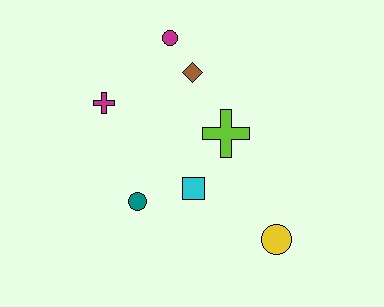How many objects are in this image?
There are 7 objects.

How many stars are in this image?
There are no stars.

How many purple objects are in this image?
There are no purple objects.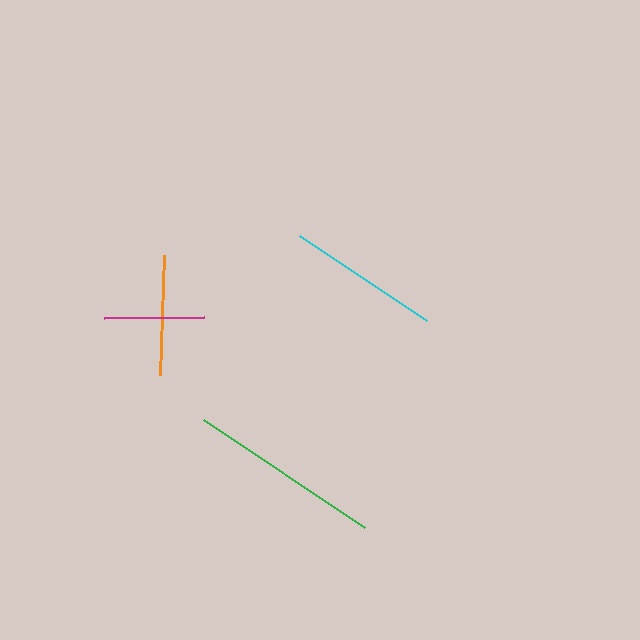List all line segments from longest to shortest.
From longest to shortest: green, cyan, orange, magenta.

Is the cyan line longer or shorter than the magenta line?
The cyan line is longer than the magenta line.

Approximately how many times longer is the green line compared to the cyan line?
The green line is approximately 1.3 times the length of the cyan line.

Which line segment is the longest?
The green line is the longest at approximately 195 pixels.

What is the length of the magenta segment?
The magenta segment is approximately 100 pixels long.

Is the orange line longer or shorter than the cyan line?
The cyan line is longer than the orange line.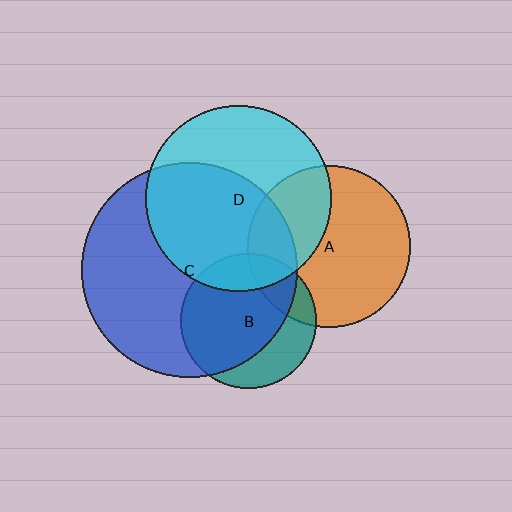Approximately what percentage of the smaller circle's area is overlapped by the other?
Approximately 20%.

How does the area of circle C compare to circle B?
Approximately 2.5 times.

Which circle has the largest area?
Circle C (blue).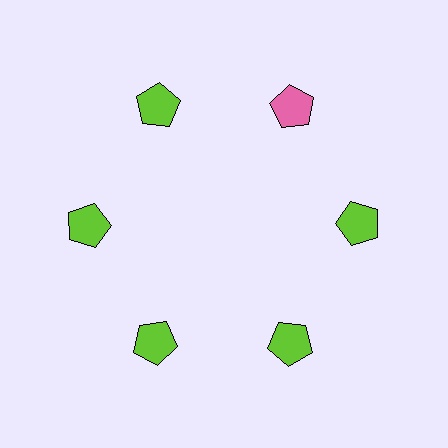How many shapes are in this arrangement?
There are 6 shapes arranged in a ring pattern.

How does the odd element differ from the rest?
It has a different color: pink instead of lime.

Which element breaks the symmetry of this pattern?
The pink pentagon at roughly the 1 o'clock position breaks the symmetry. All other shapes are lime pentagons.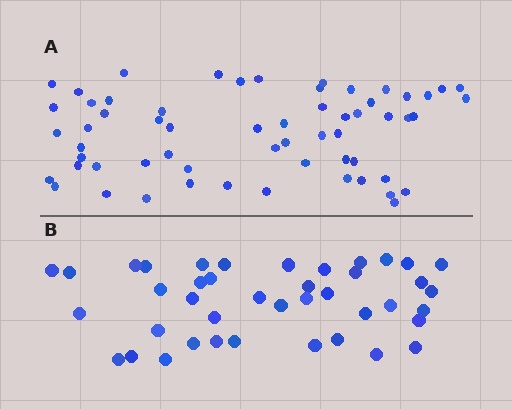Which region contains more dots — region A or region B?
Region A (the top region) has more dots.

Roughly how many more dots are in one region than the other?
Region A has approximately 20 more dots than region B.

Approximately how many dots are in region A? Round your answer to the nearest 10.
About 60 dots.